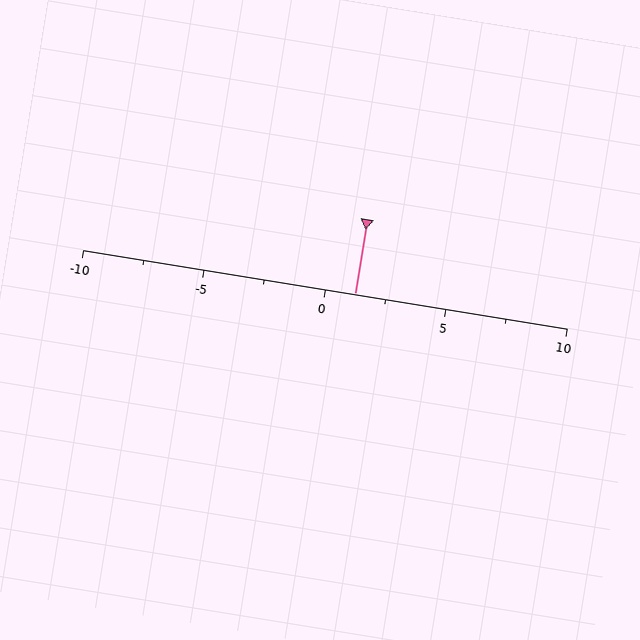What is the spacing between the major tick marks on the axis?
The major ticks are spaced 5 apart.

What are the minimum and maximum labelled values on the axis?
The axis runs from -10 to 10.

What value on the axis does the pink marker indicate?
The marker indicates approximately 1.2.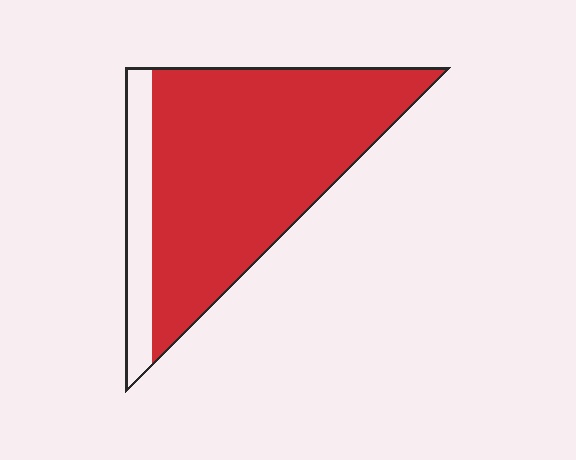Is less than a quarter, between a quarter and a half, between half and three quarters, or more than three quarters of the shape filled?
More than three quarters.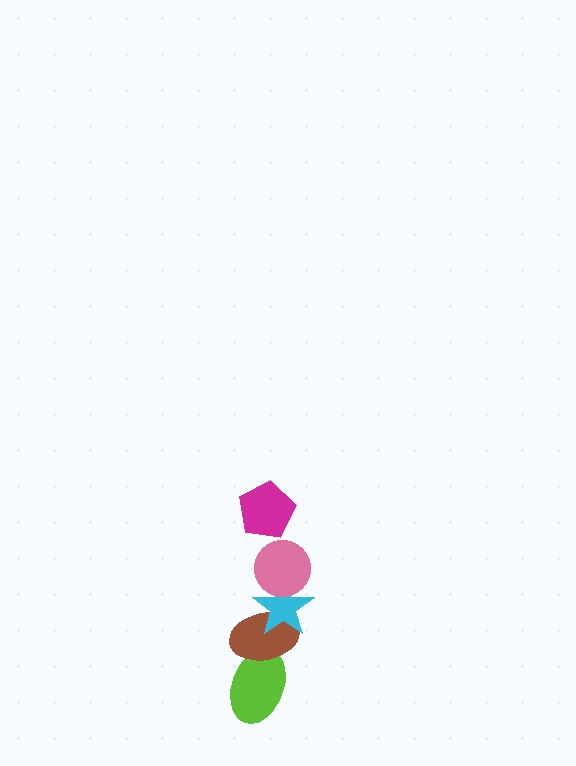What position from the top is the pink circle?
The pink circle is 2nd from the top.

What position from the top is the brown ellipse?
The brown ellipse is 4th from the top.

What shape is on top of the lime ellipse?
The brown ellipse is on top of the lime ellipse.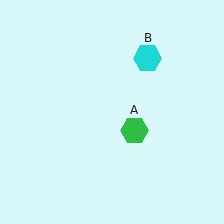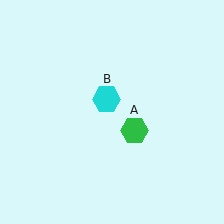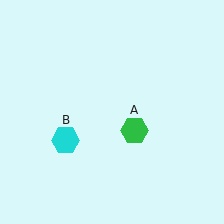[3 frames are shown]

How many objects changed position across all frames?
1 object changed position: cyan hexagon (object B).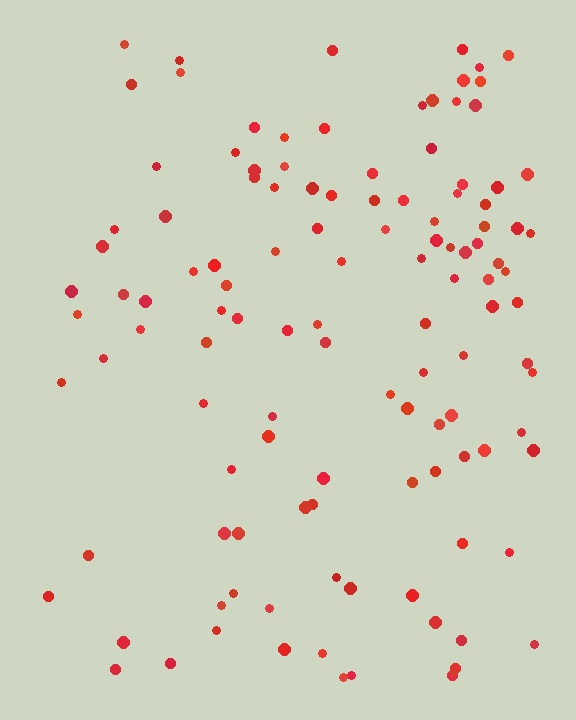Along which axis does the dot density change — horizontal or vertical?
Horizontal.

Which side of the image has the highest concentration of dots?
The right.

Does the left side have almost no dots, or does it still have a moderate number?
Still a moderate number, just noticeably fewer than the right.